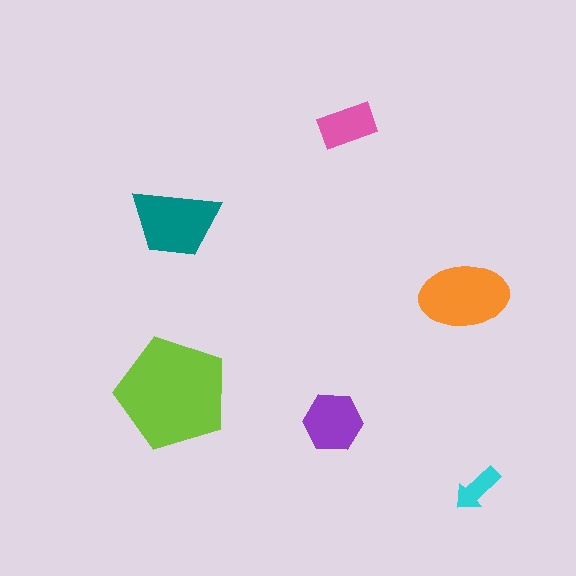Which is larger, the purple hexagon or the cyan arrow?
The purple hexagon.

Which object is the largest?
The lime pentagon.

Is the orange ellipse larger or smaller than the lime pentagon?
Smaller.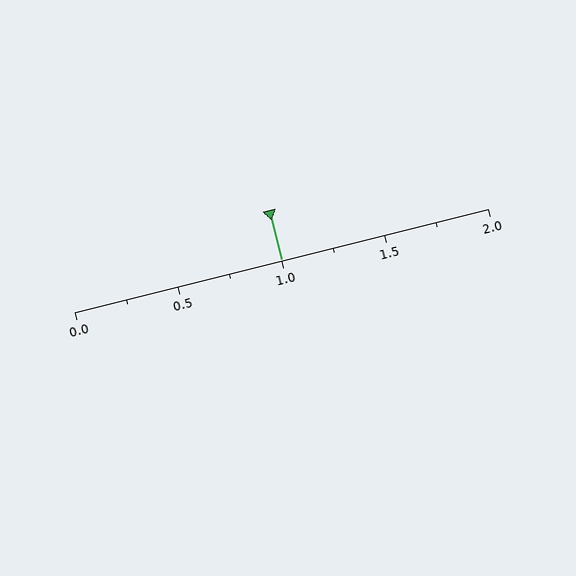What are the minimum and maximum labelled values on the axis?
The axis runs from 0.0 to 2.0.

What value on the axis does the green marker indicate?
The marker indicates approximately 1.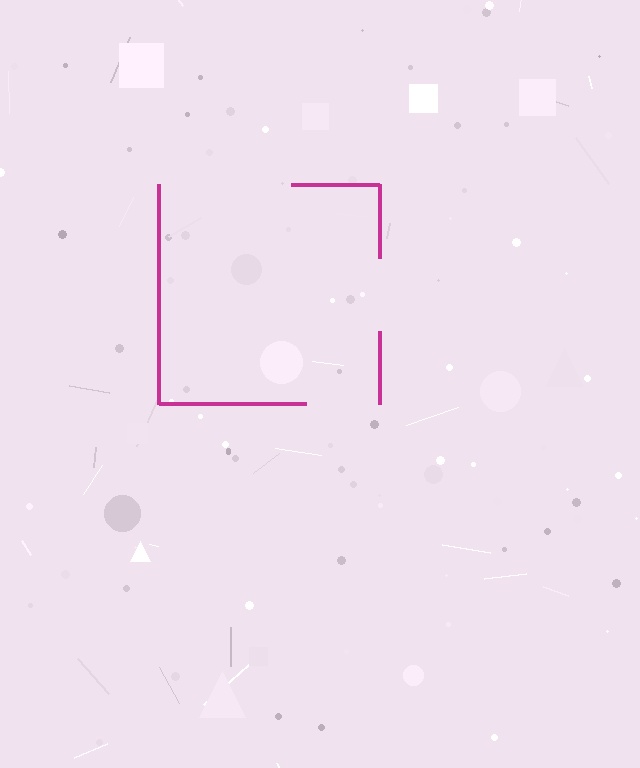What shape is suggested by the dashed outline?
The dashed outline suggests a square.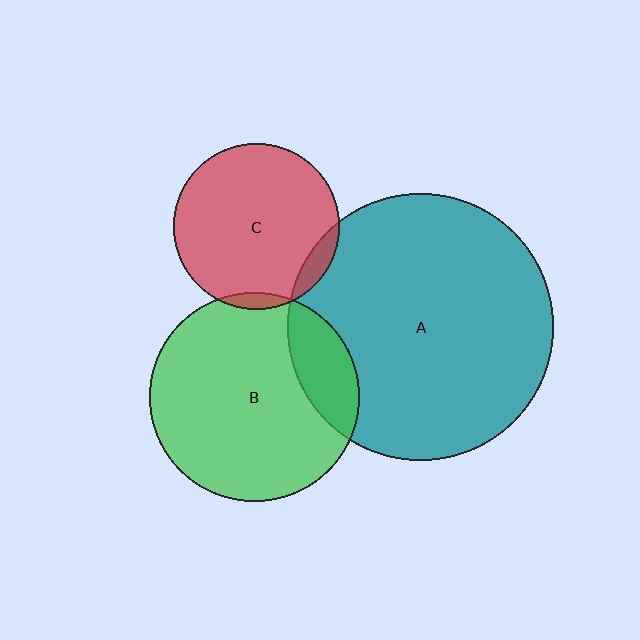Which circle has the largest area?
Circle A (teal).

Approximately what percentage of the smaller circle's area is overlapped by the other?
Approximately 5%.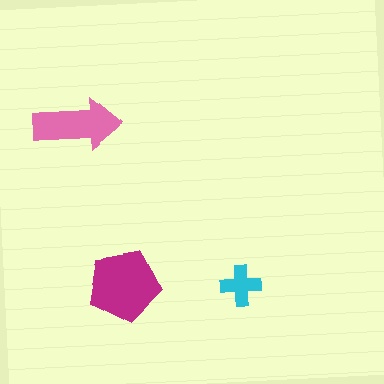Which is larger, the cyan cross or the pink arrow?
The pink arrow.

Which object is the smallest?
The cyan cross.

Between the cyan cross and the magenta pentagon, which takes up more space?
The magenta pentagon.